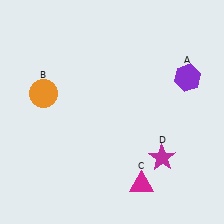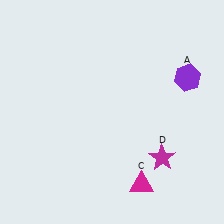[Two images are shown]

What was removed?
The orange circle (B) was removed in Image 2.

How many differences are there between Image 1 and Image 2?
There is 1 difference between the two images.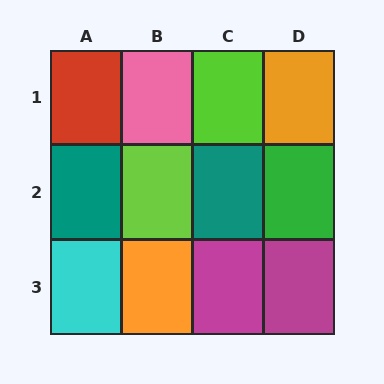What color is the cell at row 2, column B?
Lime.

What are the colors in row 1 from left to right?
Red, pink, lime, orange.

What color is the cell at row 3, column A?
Cyan.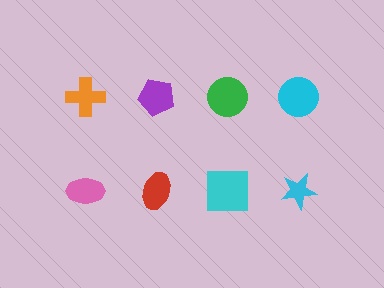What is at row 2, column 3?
A cyan square.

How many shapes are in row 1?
4 shapes.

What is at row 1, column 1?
An orange cross.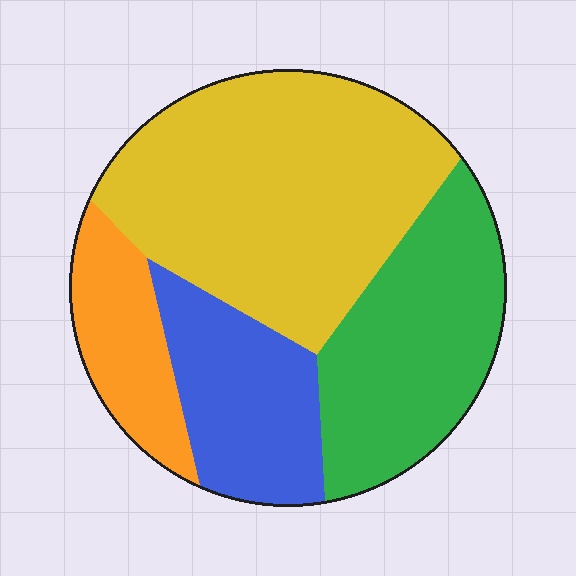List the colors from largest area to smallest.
From largest to smallest: yellow, green, blue, orange.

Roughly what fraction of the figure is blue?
Blue covers 18% of the figure.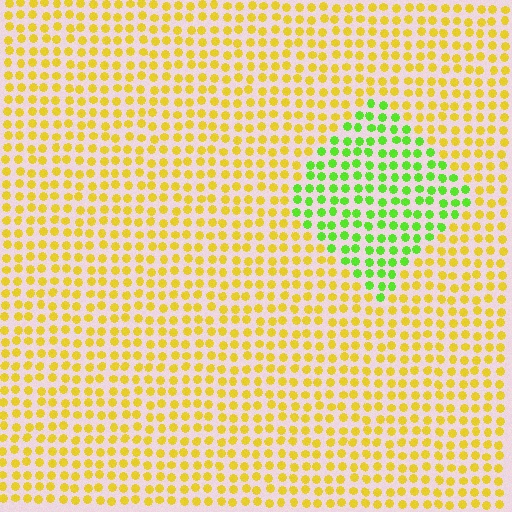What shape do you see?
I see a diamond.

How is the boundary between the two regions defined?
The boundary is defined purely by a slight shift in hue (about 54 degrees). Spacing, size, and orientation are identical on both sides.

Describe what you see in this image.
The image is filled with small yellow elements in a uniform arrangement. A diamond-shaped region is visible where the elements are tinted to a slightly different hue, forming a subtle color boundary.